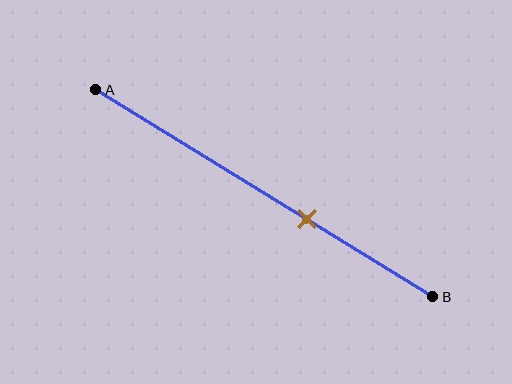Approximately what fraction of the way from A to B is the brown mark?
The brown mark is approximately 65% of the way from A to B.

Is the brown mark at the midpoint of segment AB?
No, the mark is at about 65% from A, not at the 50% midpoint.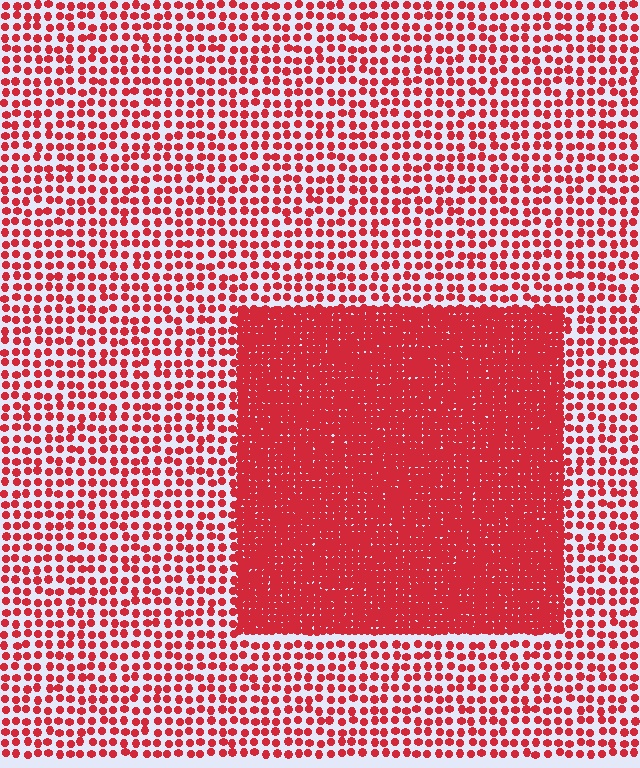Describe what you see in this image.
The image contains small red elements arranged at two different densities. A rectangle-shaped region is visible where the elements are more densely packed than the surrounding area.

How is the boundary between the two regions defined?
The boundary is defined by a change in element density (approximately 2.9x ratio). All elements are the same color, size, and shape.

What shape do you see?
I see a rectangle.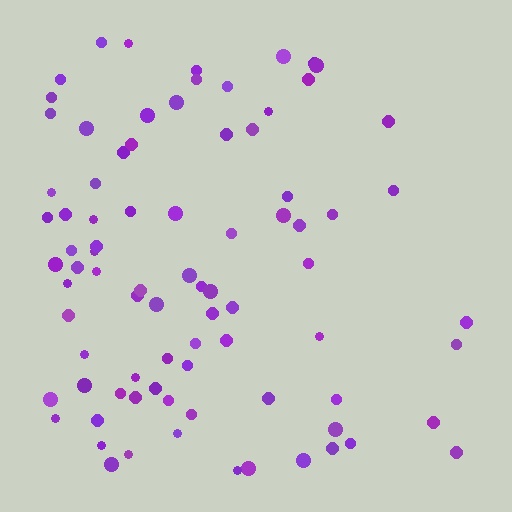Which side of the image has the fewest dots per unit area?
The right.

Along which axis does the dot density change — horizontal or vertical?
Horizontal.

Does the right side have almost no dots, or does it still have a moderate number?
Still a moderate number, just noticeably fewer than the left.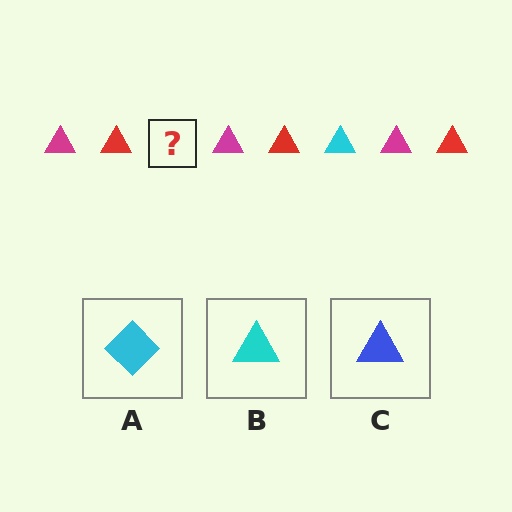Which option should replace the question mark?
Option B.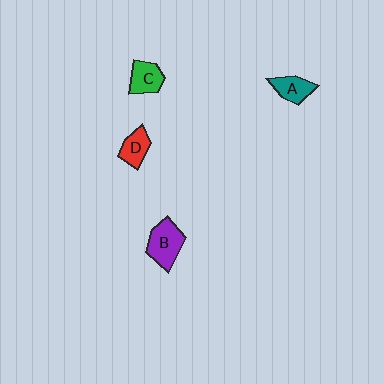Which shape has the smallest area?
Shape D (red).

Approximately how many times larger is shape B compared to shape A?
Approximately 1.5 times.